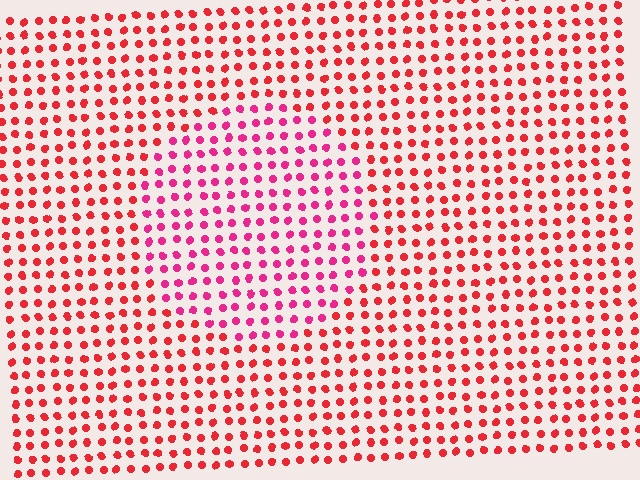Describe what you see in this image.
The image is filled with small red elements in a uniform arrangement. A circle-shaped region is visible where the elements are tinted to a slightly different hue, forming a subtle color boundary.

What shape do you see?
I see a circle.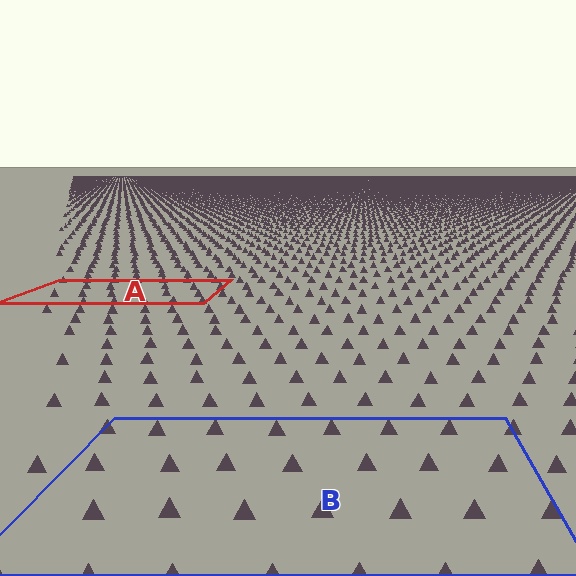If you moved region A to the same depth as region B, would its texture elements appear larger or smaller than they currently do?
They would appear larger. At a closer depth, the same texture elements are projected at a bigger on-screen size.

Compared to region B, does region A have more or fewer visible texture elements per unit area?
Region A has more texture elements per unit area — they are packed more densely because it is farther away.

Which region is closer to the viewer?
Region B is closer. The texture elements there are larger and more spread out.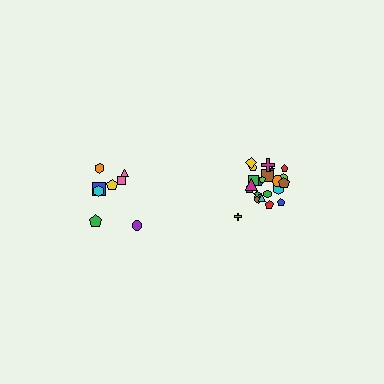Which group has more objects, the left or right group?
The right group.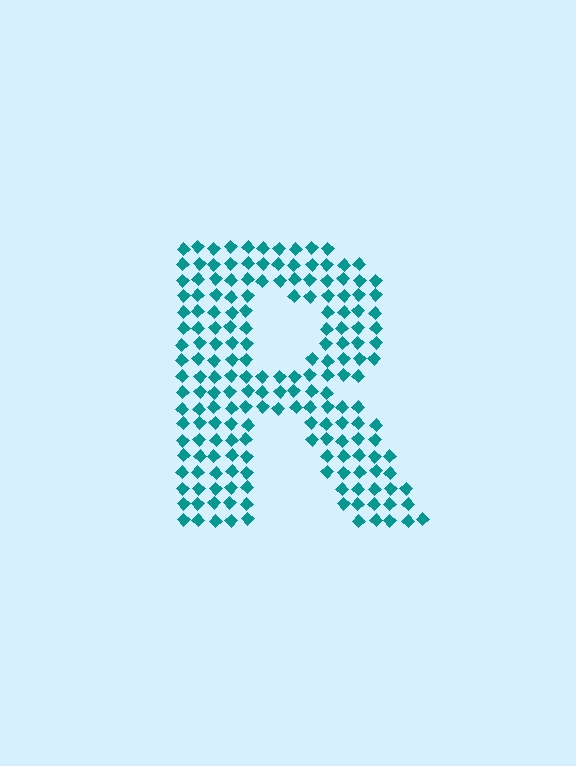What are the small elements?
The small elements are diamonds.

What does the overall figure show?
The overall figure shows the letter R.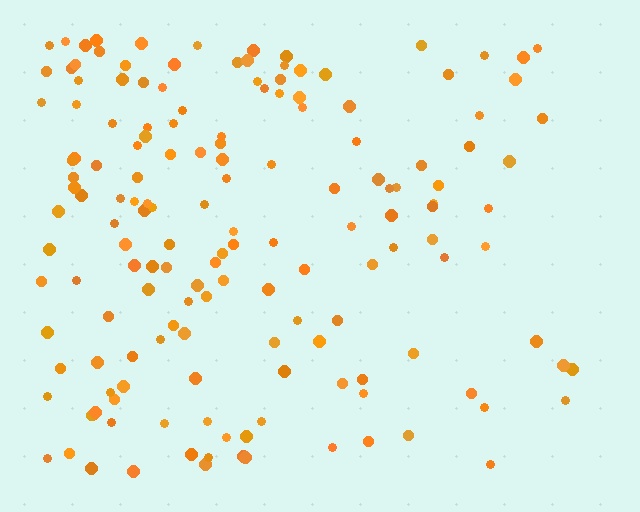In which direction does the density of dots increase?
From right to left, with the left side densest.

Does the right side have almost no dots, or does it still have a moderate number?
Still a moderate number, just noticeably fewer than the left.